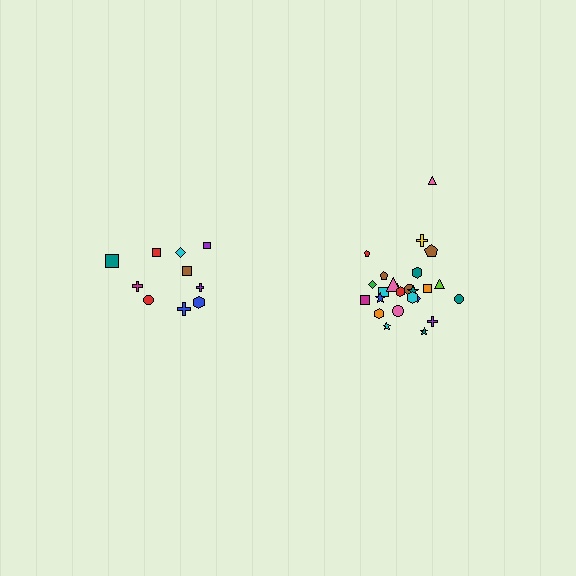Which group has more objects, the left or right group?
The right group.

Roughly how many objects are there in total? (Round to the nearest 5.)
Roughly 35 objects in total.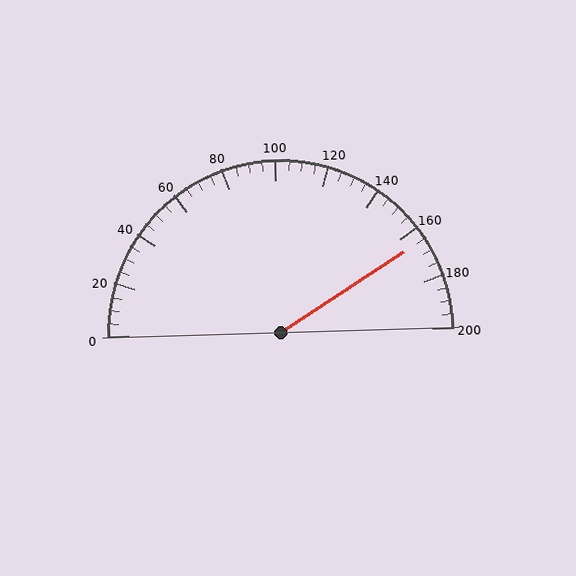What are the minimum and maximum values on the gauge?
The gauge ranges from 0 to 200.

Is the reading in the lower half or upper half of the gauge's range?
The reading is in the upper half of the range (0 to 200).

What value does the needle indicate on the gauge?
The needle indicates approximately 165.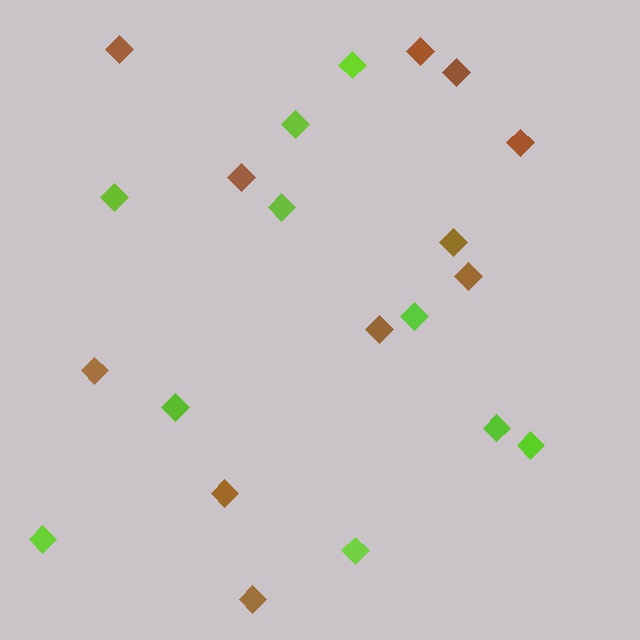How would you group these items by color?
There are 2 groups: one group of lime diamonds (10) and one group of brown diamonds (11).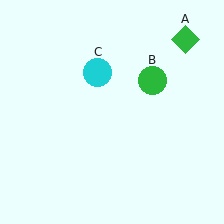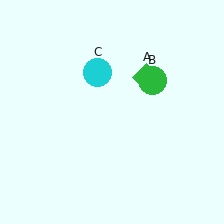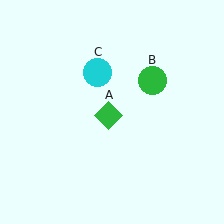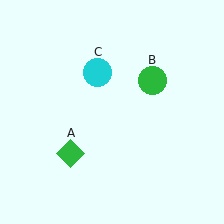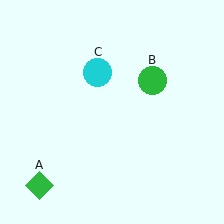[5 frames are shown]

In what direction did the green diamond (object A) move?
The green diamond (object A) moved down and to the left.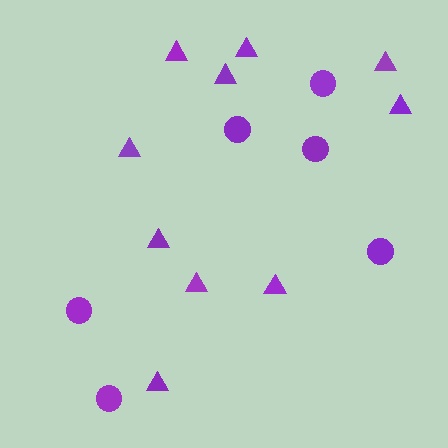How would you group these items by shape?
There are 2 groups: one group of triangles (10) and one group of circles (6).